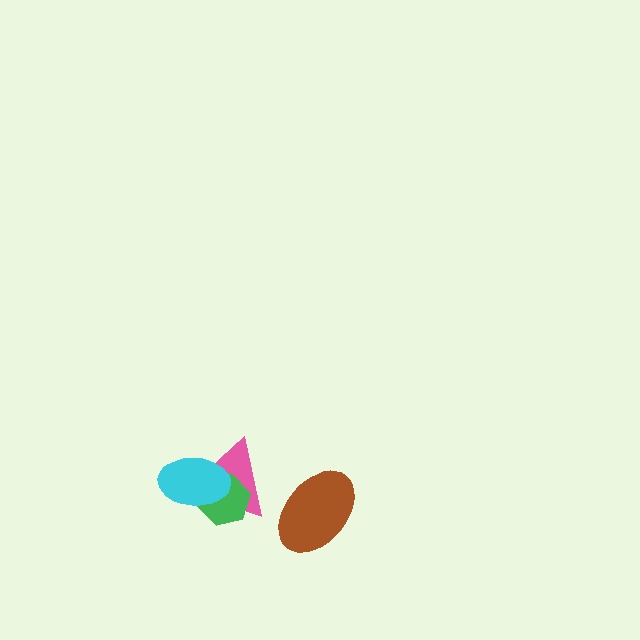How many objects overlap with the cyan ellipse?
2 objects overlap with the cyan ellipse.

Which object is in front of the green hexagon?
The cyan ellipse is in front of the green hexagon.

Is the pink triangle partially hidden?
Yes, it is partially covered by another shape.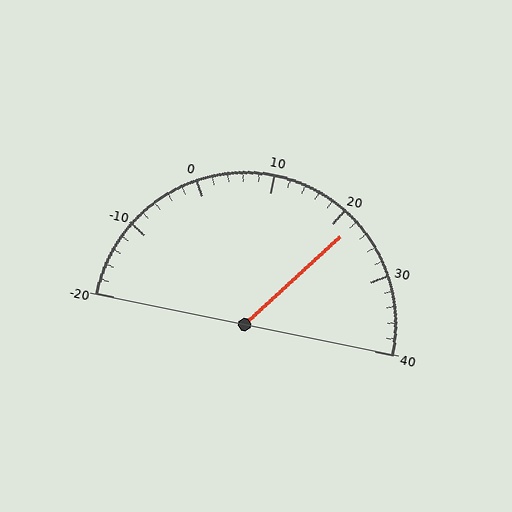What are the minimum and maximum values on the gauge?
The gauge ranges from -20 to 40.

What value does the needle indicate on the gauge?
The needle indicates approximately 22.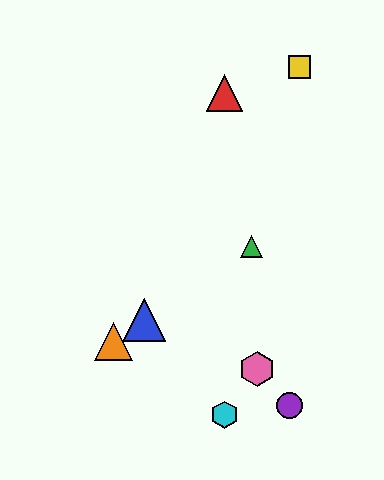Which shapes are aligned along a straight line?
The blue triangle, the green triangle, the orange triangle are aligned along a straight line.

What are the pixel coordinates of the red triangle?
The red triangle is at (225, 93).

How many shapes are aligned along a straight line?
3 shapes (the blue triangle, the green triangle, the orange triangle) are aligned along a straight line.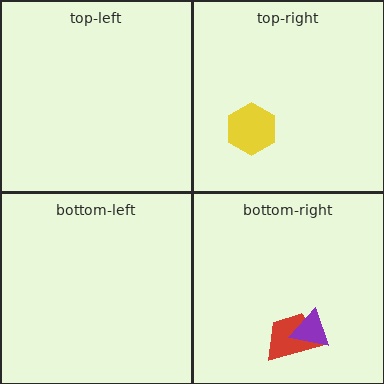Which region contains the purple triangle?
The bottom-right region.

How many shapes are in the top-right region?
1.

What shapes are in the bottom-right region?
The red trapezoid, the purple triangle.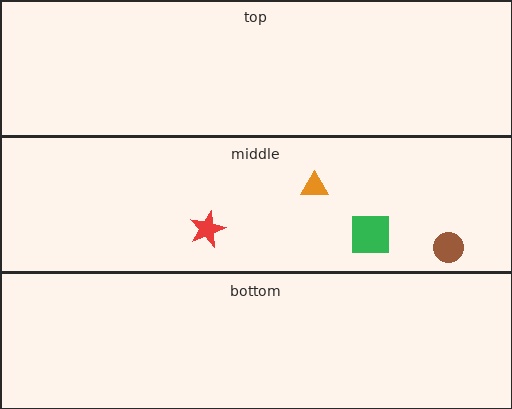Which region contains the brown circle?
The middle region.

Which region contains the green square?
The middle region.